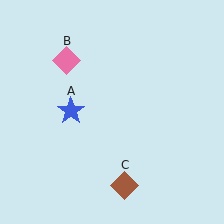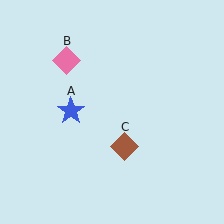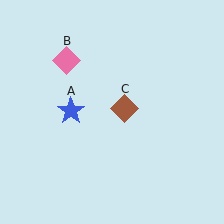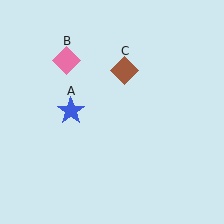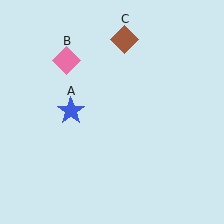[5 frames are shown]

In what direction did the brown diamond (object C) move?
The brown diamond (object C) moved up.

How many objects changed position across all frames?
1 object changed position: brown diamond (object C).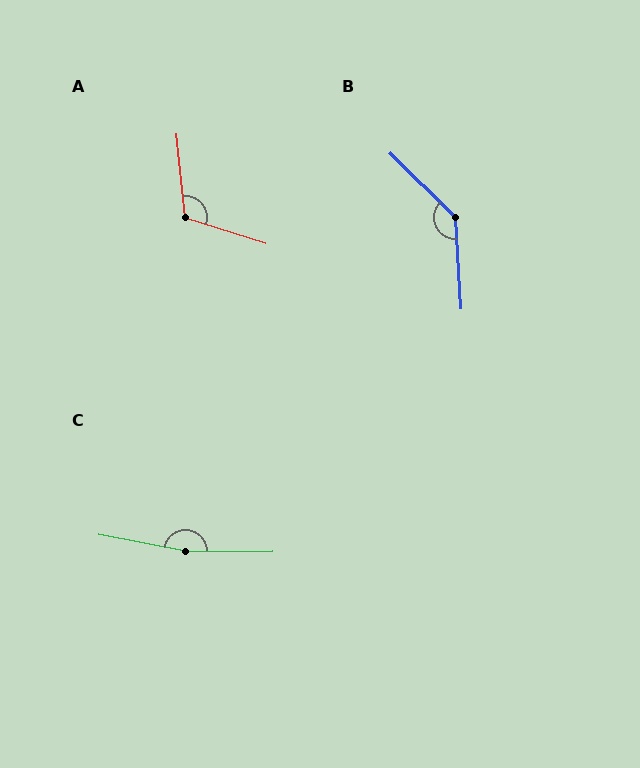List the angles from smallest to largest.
A (113°), B (138°), C (169°).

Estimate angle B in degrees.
Approximately 138 degrees.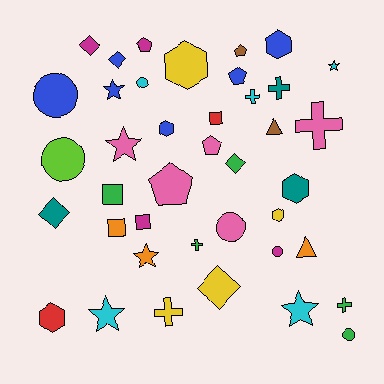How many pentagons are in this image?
There are 5 pentagons.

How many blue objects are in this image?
There are 6 blue objects.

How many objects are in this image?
There are 40 objects.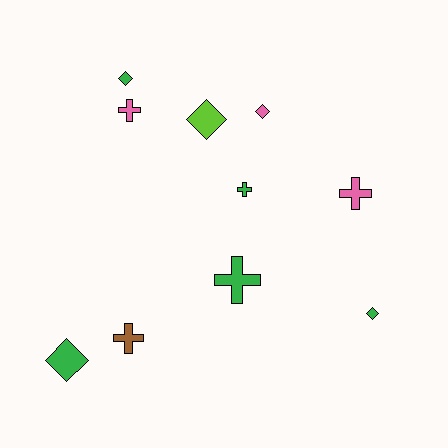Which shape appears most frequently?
Cross, with 5 objects.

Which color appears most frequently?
Green, with 5 objects.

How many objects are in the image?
There are 10 objects.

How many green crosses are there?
There are 2 green crosses.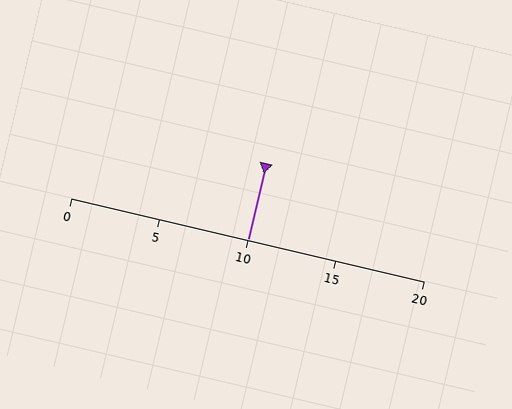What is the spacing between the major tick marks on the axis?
The major ticks are spaced 5 apart.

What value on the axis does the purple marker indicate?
The marker indicates approximately 10.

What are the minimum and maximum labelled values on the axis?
The axis runs from 0 to 20.